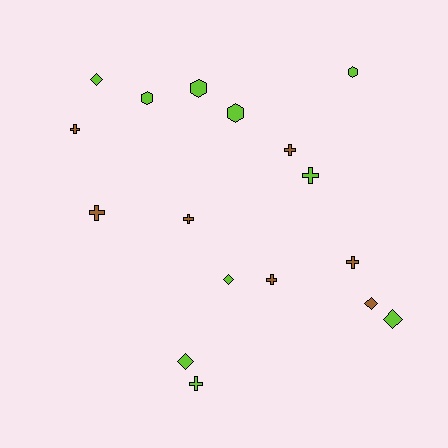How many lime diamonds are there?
There are 4 lime diamonds.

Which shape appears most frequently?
Cross, with 8 objects.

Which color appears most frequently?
Lime, with 10 objects.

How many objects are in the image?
There are 17 objects.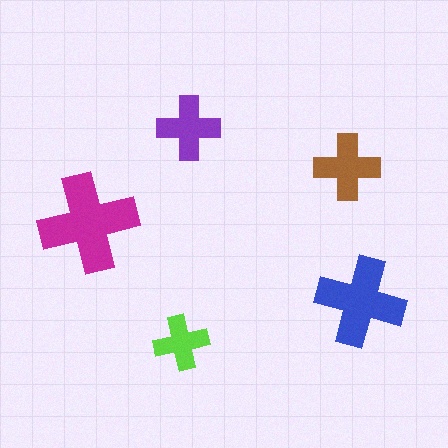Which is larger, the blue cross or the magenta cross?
The magenta one.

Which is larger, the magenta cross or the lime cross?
The magenta one.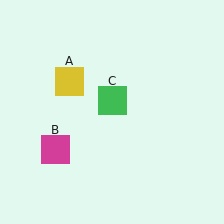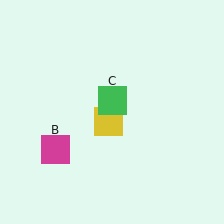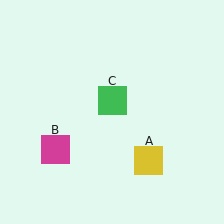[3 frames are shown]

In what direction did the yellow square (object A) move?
The yellow square (object A) moved down and to the right.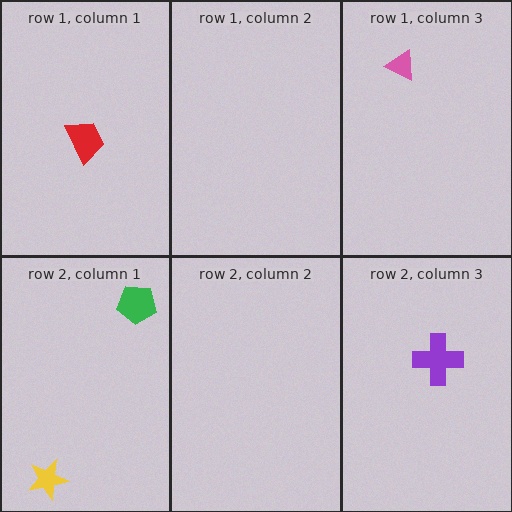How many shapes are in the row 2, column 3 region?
1.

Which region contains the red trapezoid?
The row 1, column 1 region.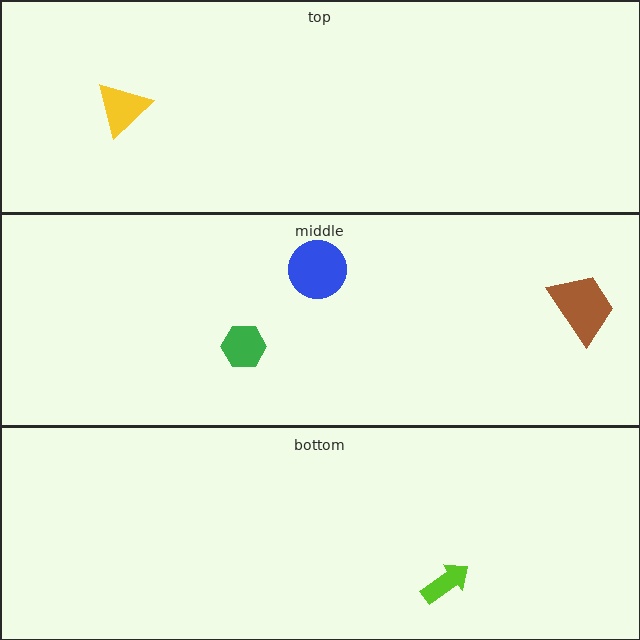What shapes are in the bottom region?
The lime arrow.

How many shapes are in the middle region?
3.